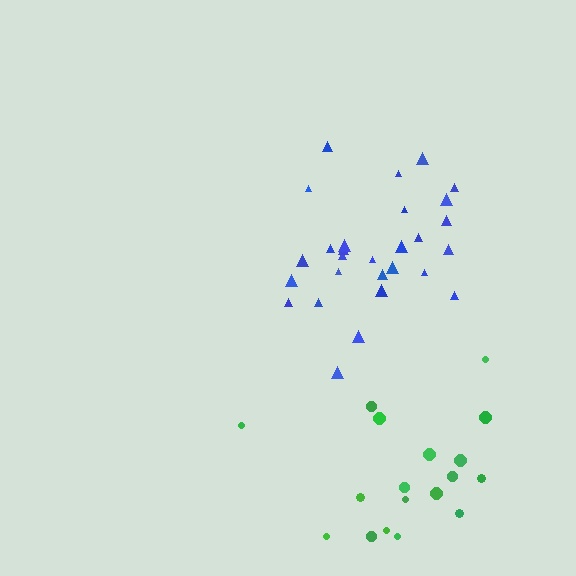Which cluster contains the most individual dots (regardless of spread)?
Blue (28).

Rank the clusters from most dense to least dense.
blue, green.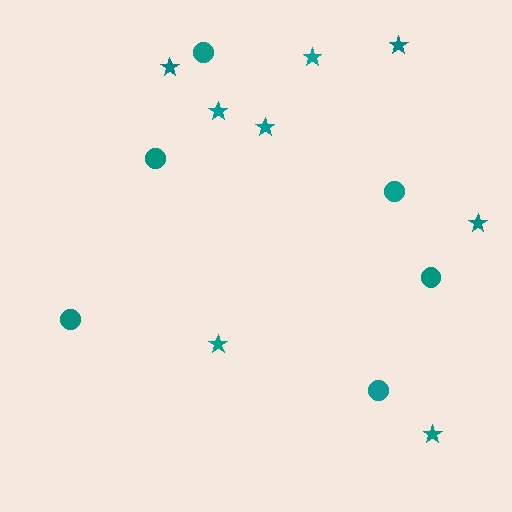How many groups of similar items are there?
There are 2 groups: one group of stars (8) and one group of circles (6).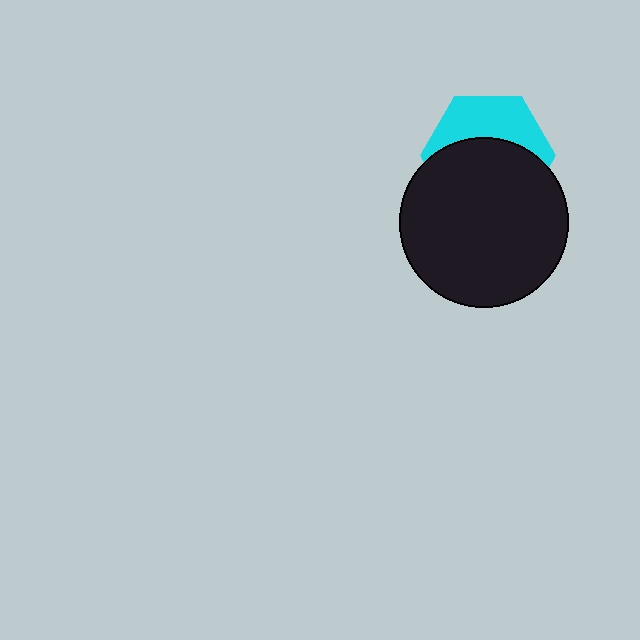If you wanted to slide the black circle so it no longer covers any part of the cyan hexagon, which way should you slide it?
Slide it down — that is the most direct way to separate the two shapes.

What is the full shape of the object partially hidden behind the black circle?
The partially hidden object is a cyan hexagon.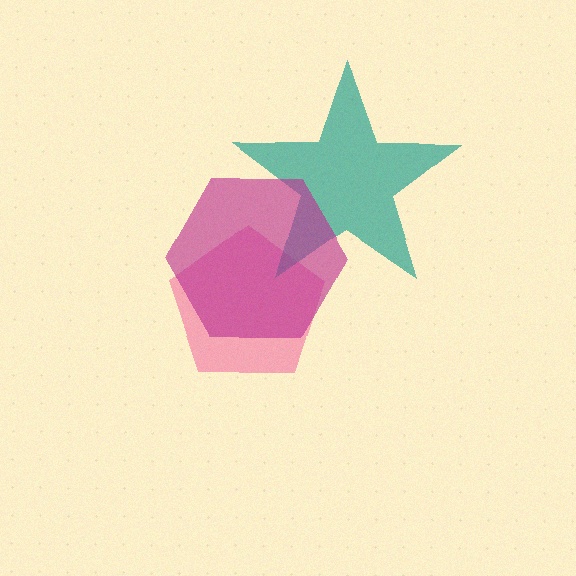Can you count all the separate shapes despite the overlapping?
Yes, there are 3 separate shapes.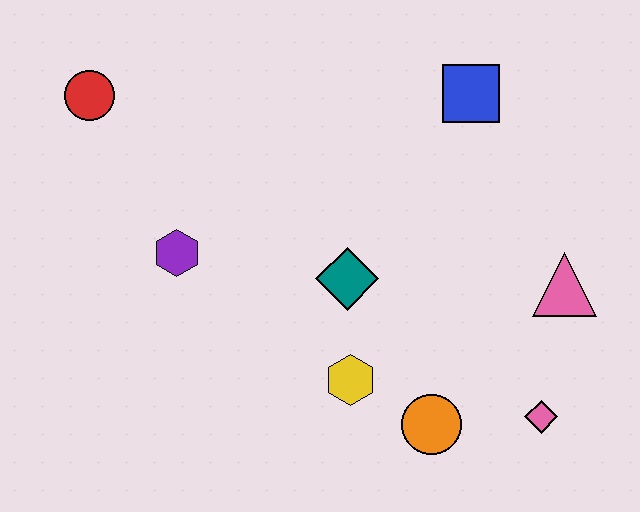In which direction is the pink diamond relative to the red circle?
The pink diamond is to the right of the red circle.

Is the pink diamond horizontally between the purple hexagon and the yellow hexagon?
No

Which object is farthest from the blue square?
The red circle is farthest from the blue square.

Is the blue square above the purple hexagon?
Yes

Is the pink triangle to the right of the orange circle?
Yes